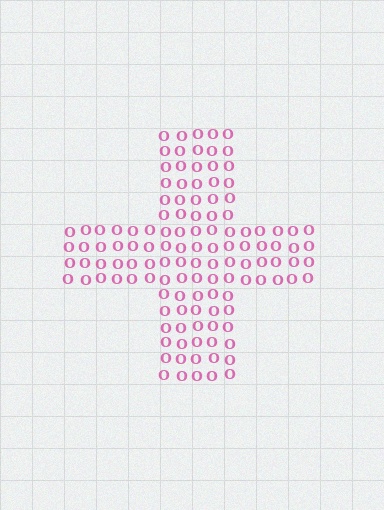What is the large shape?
The large shape is a cross.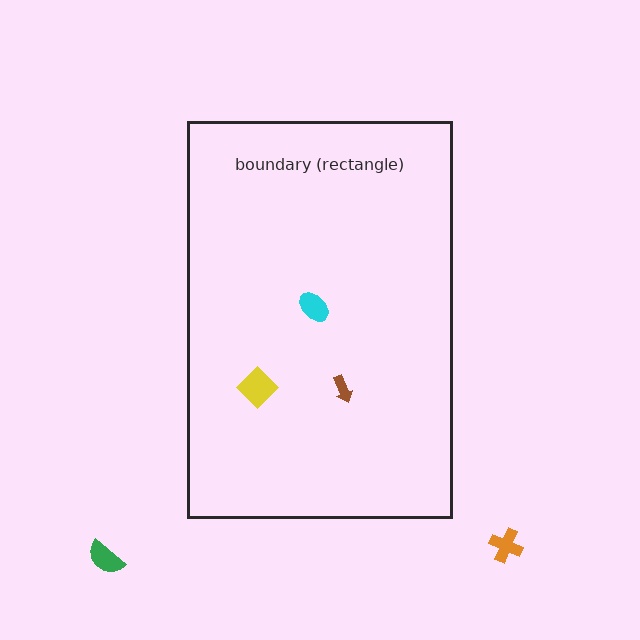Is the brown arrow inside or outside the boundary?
Inside.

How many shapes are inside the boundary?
3 inside, 2 outside.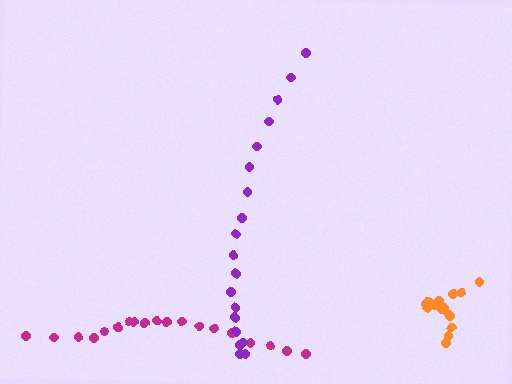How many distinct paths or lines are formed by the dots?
There are 3 distinct paths.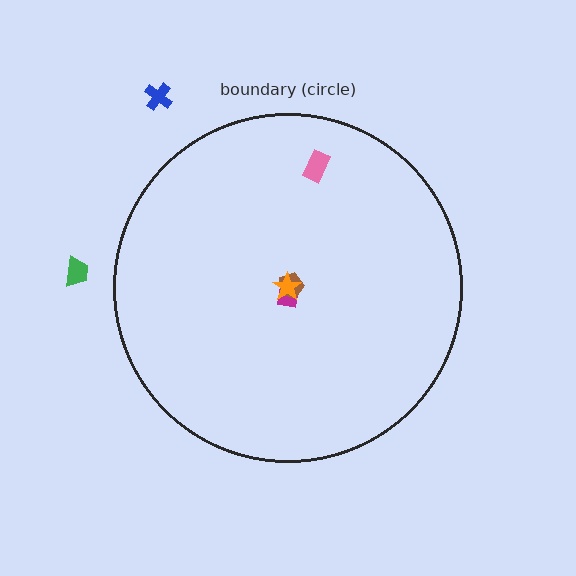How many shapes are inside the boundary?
4 inside, 2 outside.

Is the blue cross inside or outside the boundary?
Outside.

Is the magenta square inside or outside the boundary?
Inside.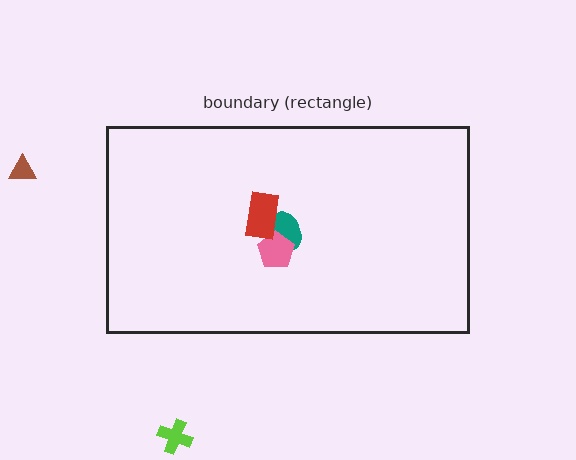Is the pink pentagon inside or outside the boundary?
Inside.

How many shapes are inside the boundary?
3 inside, 2 outside.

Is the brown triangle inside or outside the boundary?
Outside.